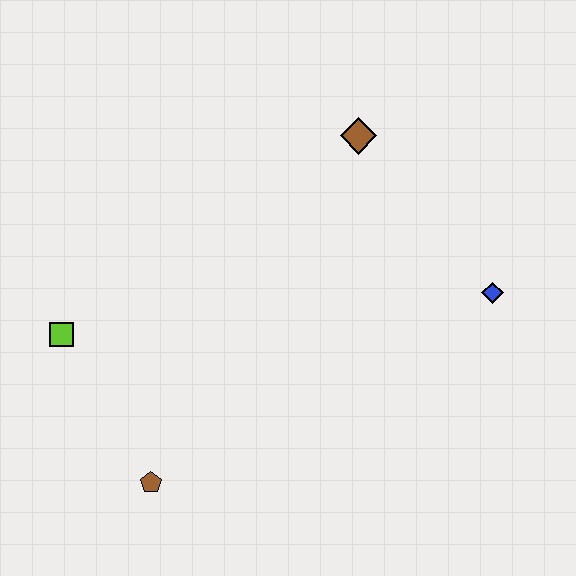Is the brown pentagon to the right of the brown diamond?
No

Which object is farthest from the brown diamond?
The brown pentagon is farthest from the brown diamond.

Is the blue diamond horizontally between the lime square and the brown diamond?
No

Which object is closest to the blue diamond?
The brown diamond is closest to the blue diamond.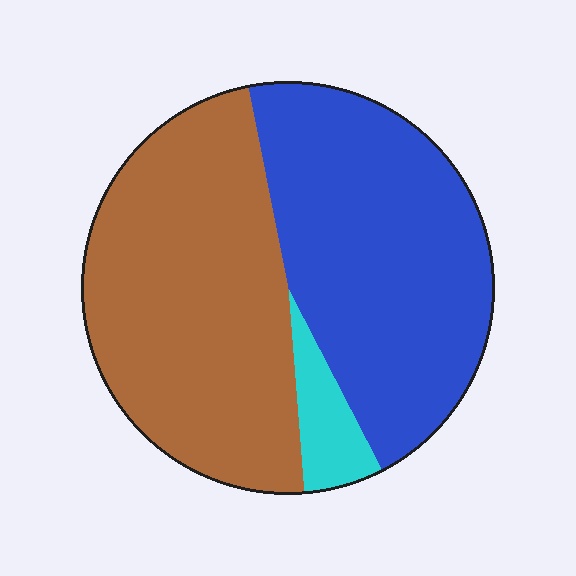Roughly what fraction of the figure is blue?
Blue covers 45% of the figure.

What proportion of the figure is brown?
Brown covers around 50% of the figure.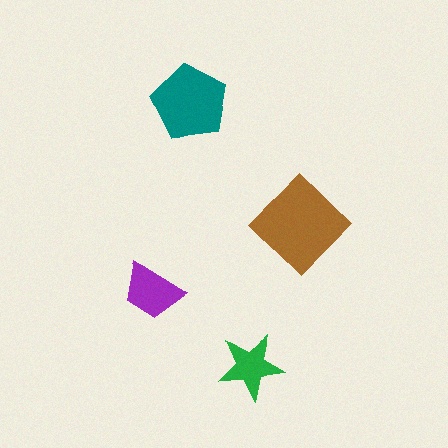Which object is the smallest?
The green star.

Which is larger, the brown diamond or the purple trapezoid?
The brown diamond.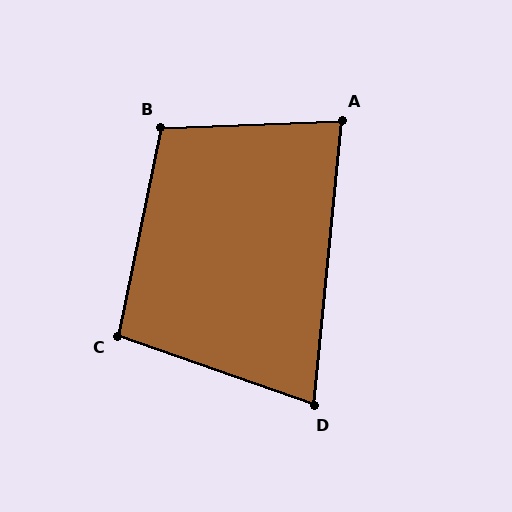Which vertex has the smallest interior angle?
D, at approximately 76 degrees.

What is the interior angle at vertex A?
Approximately 82 degrees (acute).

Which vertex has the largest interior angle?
B, at approximately 104 degrees.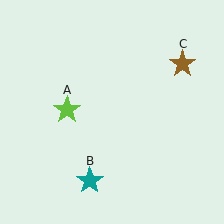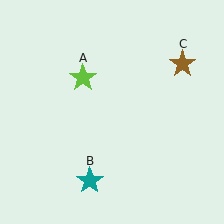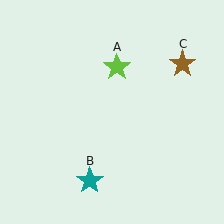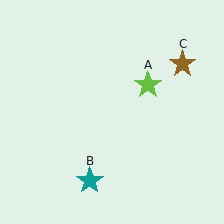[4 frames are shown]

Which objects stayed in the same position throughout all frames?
Teal star (object B) and brown star (object C) remained stationary.